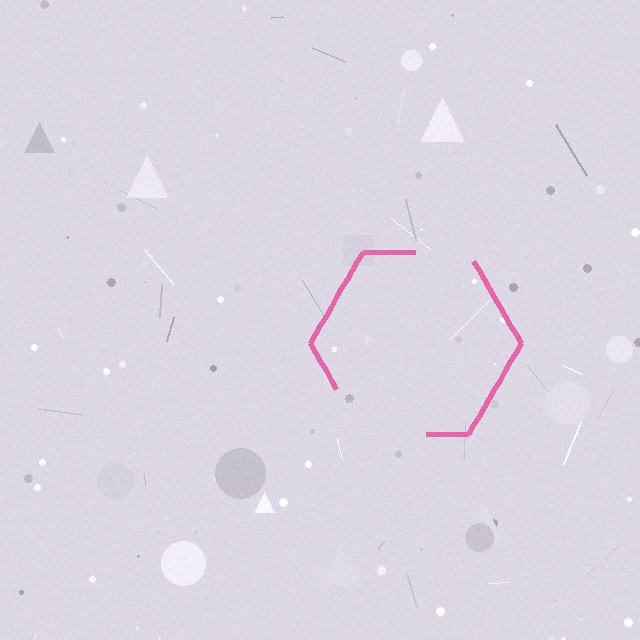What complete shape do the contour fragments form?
The contour fragments form a hexagon.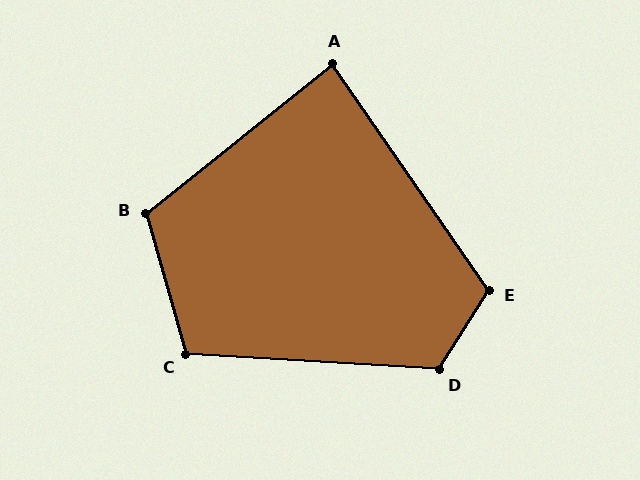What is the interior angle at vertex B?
Approximately 113 degrees (obtuse).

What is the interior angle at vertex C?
Approximately 109 degrees (obtuse).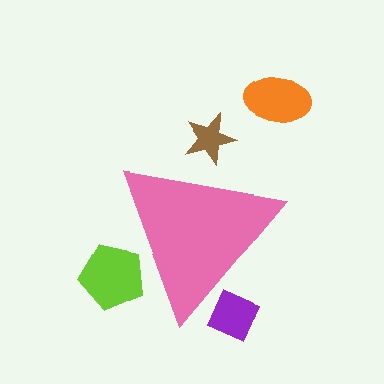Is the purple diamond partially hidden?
Yes, the purple diamond is partially hidden behind the pink triangle.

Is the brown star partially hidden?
Yes, the brown star is partially hidden behind the pink triangle.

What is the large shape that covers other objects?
A pink triangle.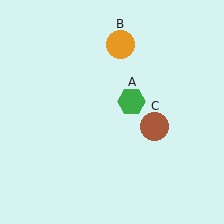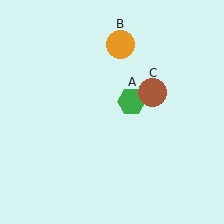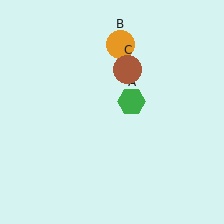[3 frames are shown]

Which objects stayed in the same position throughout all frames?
Green hexagon (object A) and orange circle (object B) remained stationary.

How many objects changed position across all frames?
1 object changed position: brown circle (object C).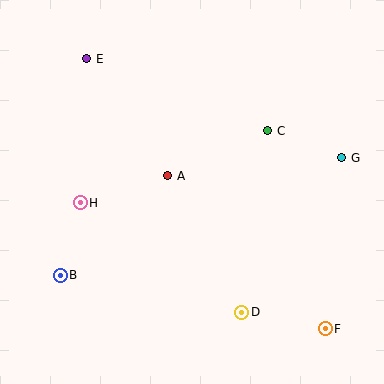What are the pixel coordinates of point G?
Point G is at (341, 158).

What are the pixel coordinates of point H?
Point H is at (80, 203).